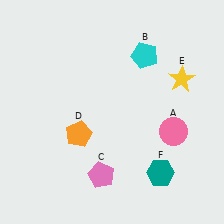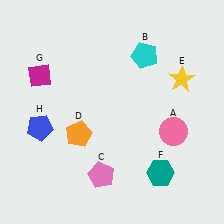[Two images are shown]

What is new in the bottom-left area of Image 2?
A blue pentagon (H) was added in the bottom-left area of Image 2.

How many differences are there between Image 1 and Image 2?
There are 2 differences between the two images.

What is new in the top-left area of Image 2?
A magenta diamond (G) was added in the top-left area of Image 2.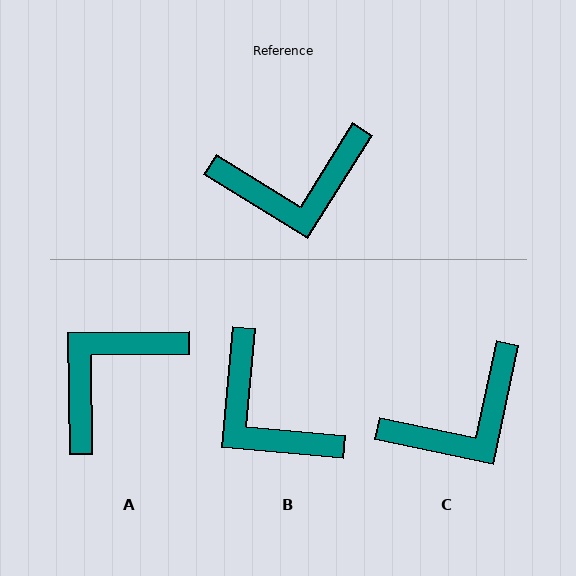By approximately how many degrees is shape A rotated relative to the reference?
Approximately 147 degrees clockwise.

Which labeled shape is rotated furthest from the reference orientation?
A, about 147 degrees away.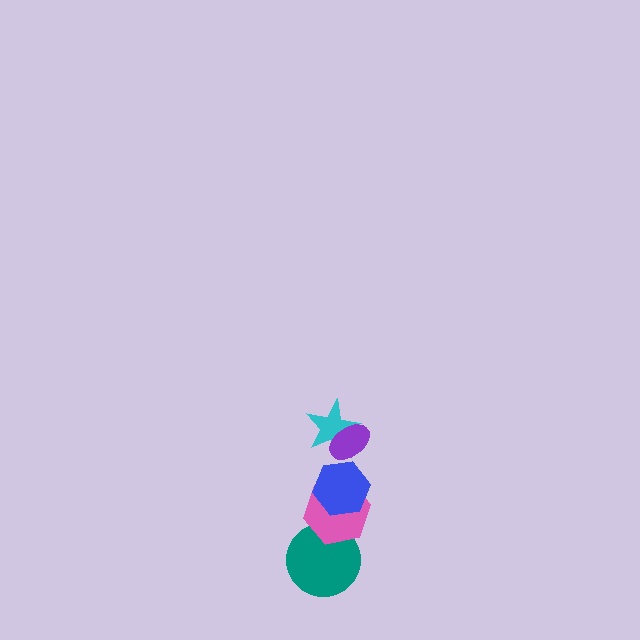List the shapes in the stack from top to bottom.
From top to bottom: the purple ellipse, the cyan star, the blue hexagon, the pink hexagon, the teal circle.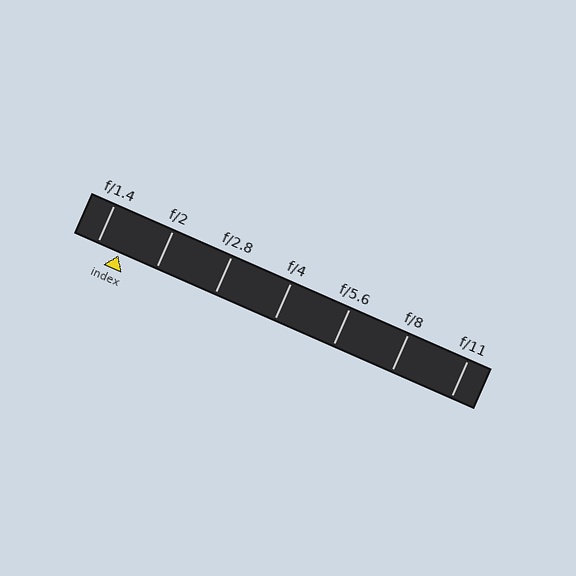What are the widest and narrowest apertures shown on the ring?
The widest aperture shown is f/1.4 and the narrowest is f/11.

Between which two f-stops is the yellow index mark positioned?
The index mark is between f/1.4 and f/2.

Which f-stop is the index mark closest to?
The index mark is closest to f/1.4.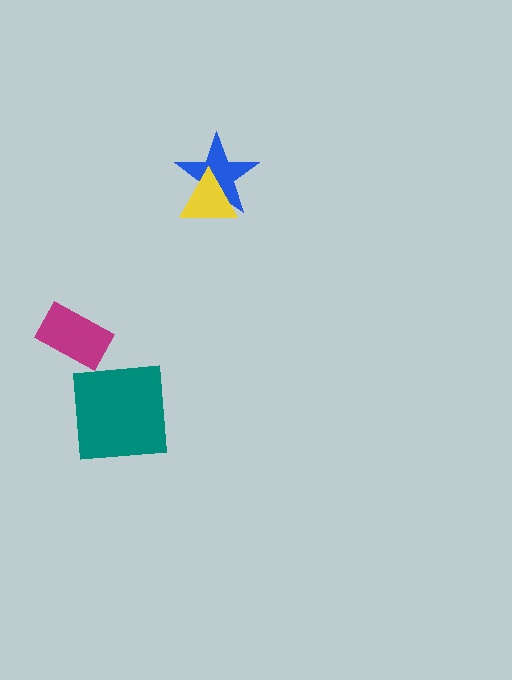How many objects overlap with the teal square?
0 objects overlap with the teal square.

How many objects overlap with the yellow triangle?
1 object overlaps with the yellow triangle.